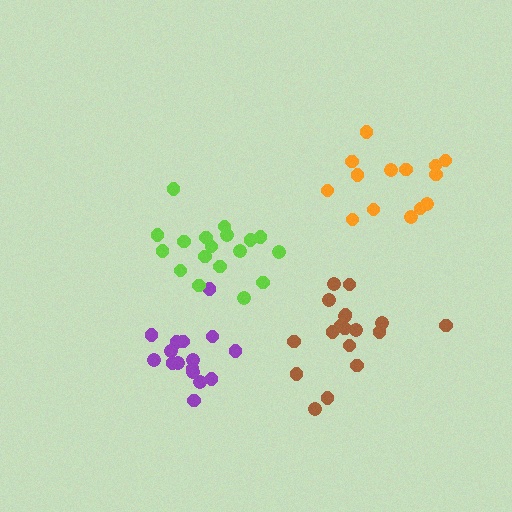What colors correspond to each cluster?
The clusters are colored: brown, purple, orange, lime.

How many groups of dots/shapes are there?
There are 4 groups.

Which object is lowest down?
The purple cluster is bottommost.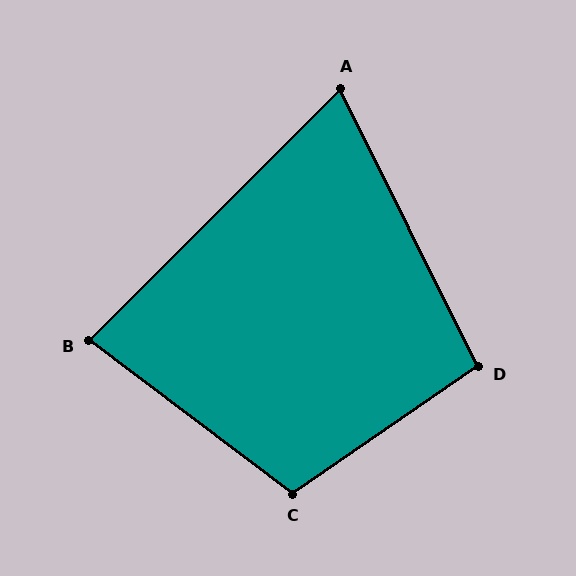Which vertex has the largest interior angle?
C, at approximately 109 degrees.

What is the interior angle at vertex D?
Approximately 98 degrees (obtuse).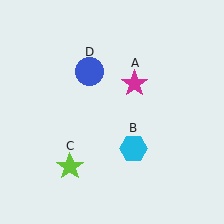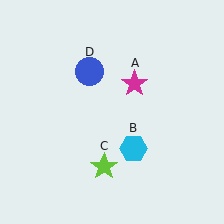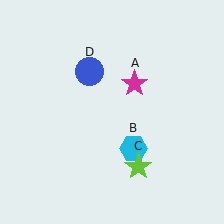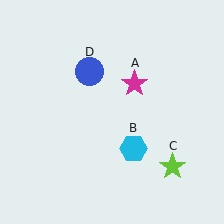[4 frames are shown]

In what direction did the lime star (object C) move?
The lime star (object C) moved right.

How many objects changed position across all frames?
1 object changed position: lime star (object C).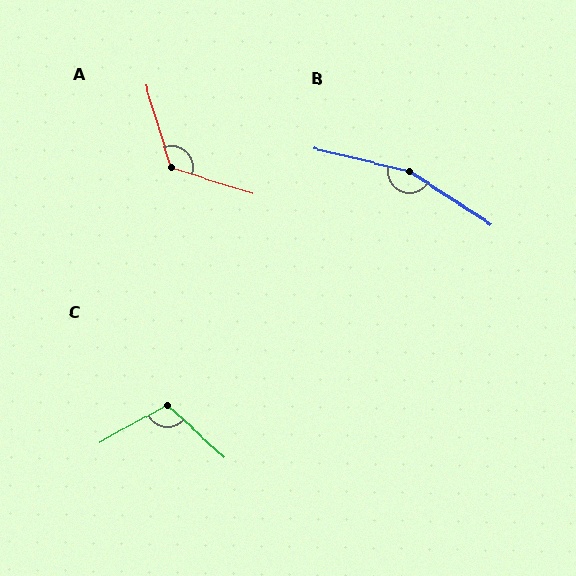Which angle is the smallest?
C, at approximately 109 degrees.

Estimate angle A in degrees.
Approximately 125 degrees.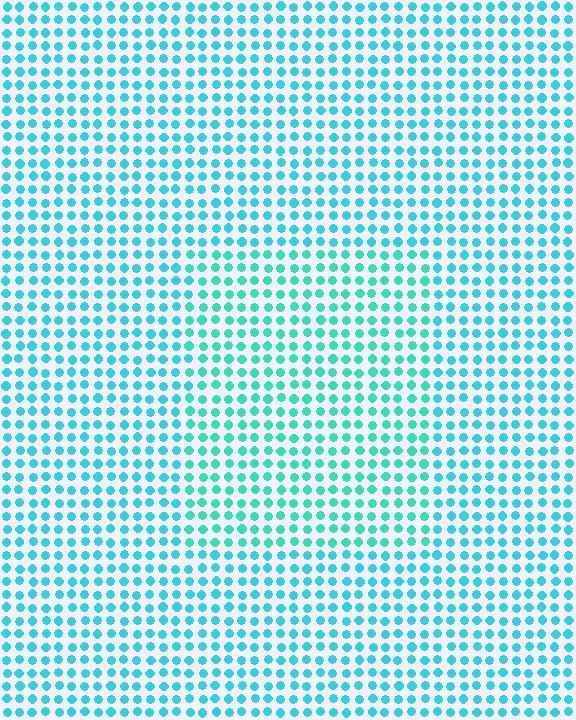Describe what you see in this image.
The image is filled with small cyan elements in a uniform arrangement. A rectangle-shaped region is visible where the elements are tinted to a slightly different hue, forming a subtle color boundary.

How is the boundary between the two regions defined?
The boundary is defined purely by a slight shift in hue (about 20 degrees). Spacing, size, and orientation are identical on both sides.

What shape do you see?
I see a rectangle.